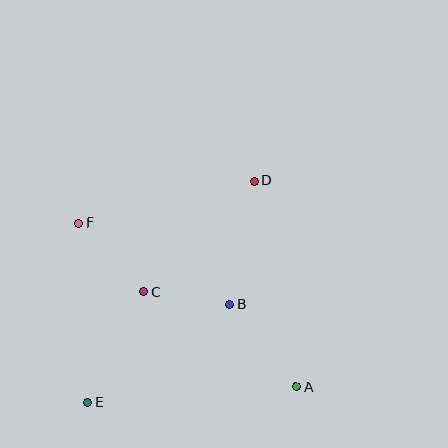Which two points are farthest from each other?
Points D and E are farthest from each other.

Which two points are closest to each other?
Points B and C are closest to each other.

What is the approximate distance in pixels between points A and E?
The distance between A and E is approximately 209 pixels.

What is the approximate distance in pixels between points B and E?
The distance between B and E is approximately 173 pixels.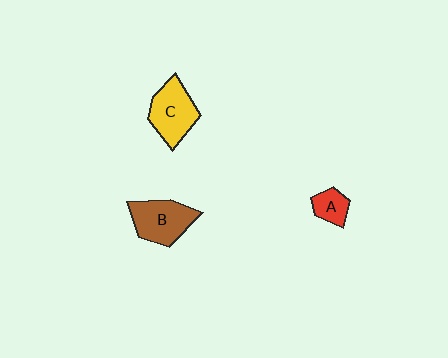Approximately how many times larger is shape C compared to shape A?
Approximately 2.2 times.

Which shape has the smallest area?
Shape A (red).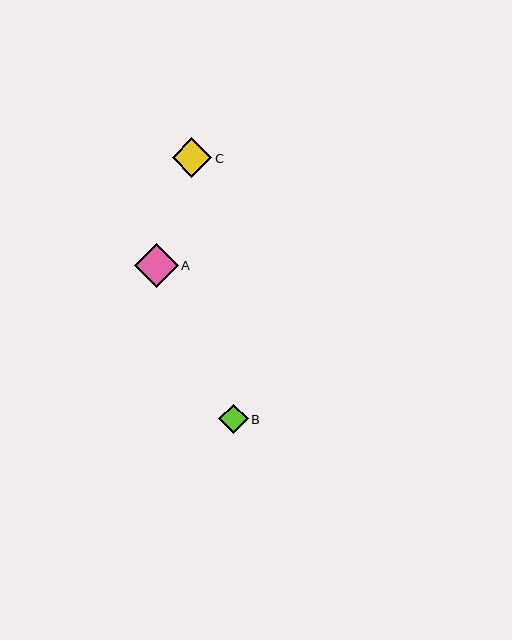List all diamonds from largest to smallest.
From largest to smallest: A, C, B.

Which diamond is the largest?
Diamond A is the largest with a size of approximately 44 pixels.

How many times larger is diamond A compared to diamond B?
Diamond A is approximately 1.5 times the size of diamond B.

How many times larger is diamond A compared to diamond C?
Diamond A is approximately 1.1 times the size of diamond C.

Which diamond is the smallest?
Diamond B is the smallest with a size of approximately 29 pixels.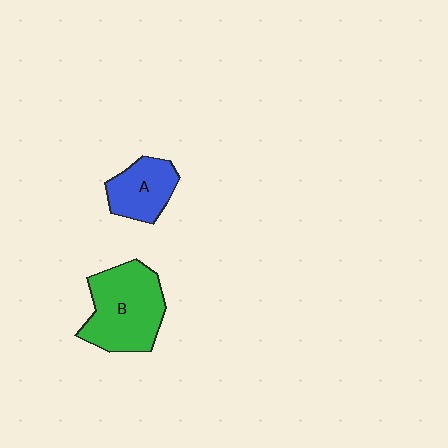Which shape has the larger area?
Shape B (green).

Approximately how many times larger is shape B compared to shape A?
Approximately 1.7 times.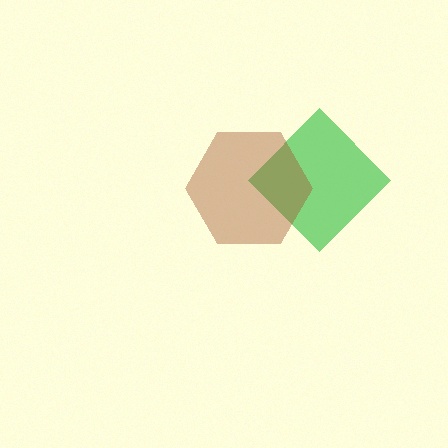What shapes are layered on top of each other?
The layered shapes are: a green diamond, a brown hexagon.